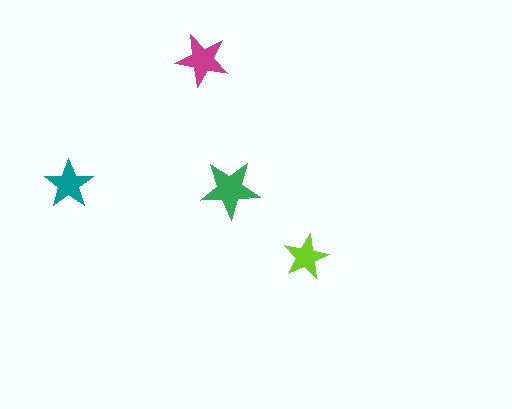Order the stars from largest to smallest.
the green one, the magenta one, the teal one, the lime one.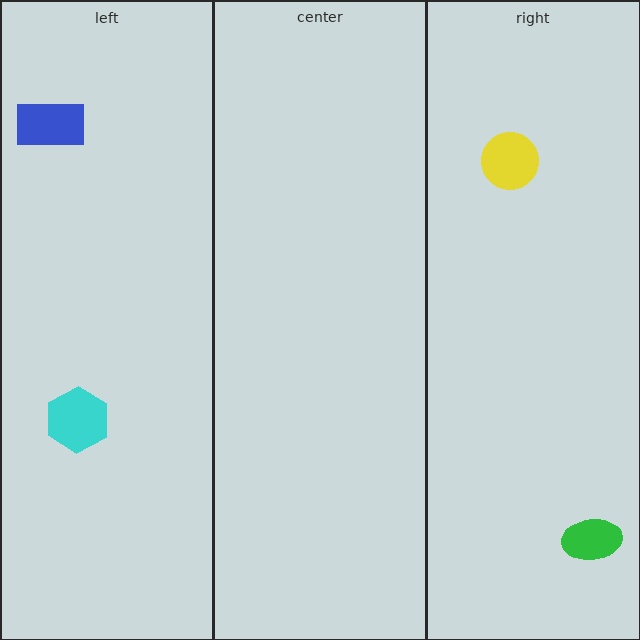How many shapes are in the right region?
2.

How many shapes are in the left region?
2.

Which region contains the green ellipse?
The right region.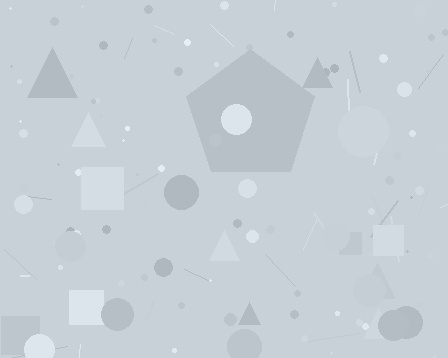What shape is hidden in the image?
A pentagon is hidden in the image.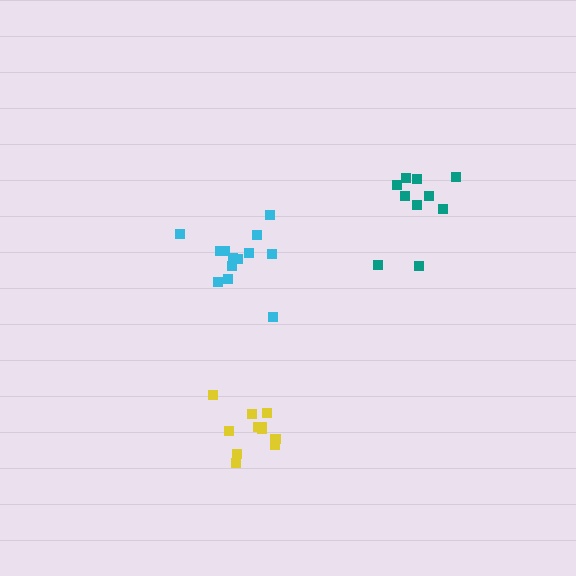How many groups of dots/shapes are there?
There are 3 groups.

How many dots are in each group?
Group 1: 10 dots, Group 2: 13 dots, Group 3: 11 dots (34 total).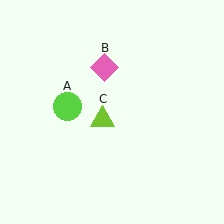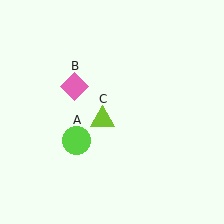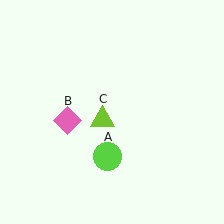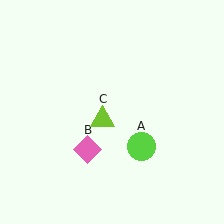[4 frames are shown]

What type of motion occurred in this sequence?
The lime circle (object A), pink diamond (object B) rotated counterclockwise around the center of the scene.